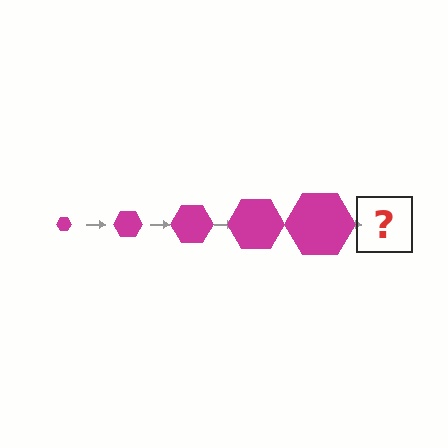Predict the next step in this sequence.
The next step is a magenta hexagon, larger than the previous one.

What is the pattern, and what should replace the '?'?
The pattern is that the hexagon gets progressively larger each step. The '?' should be a magenta hexagon, larger than the previous one.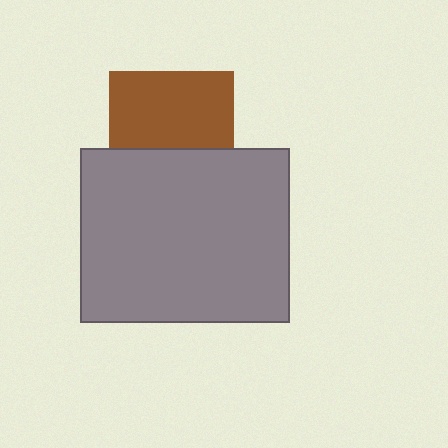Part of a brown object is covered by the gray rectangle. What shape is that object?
It is a square.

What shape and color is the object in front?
The object in front is a gray rectangle.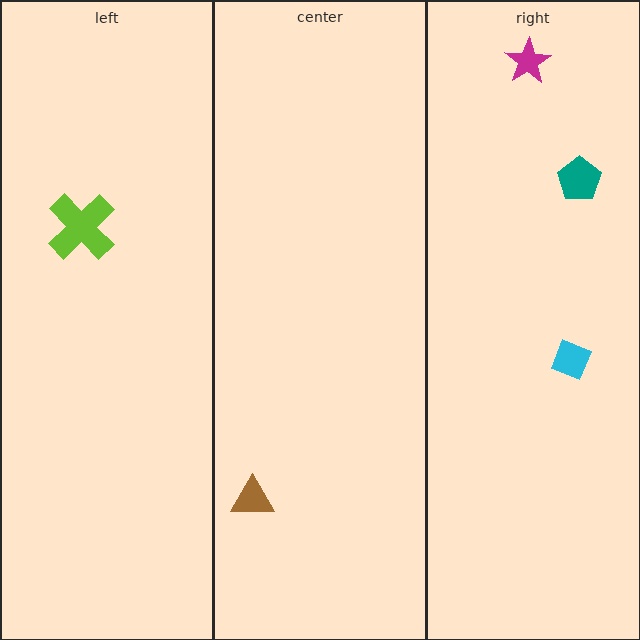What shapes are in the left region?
The lime cross.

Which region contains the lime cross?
The left region.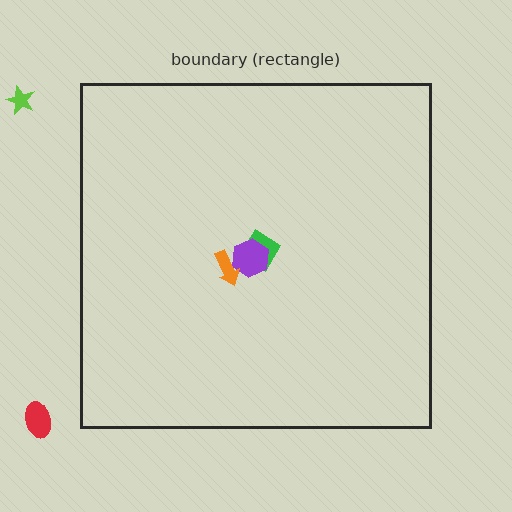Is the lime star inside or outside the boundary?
Outside.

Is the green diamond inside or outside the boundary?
Inside.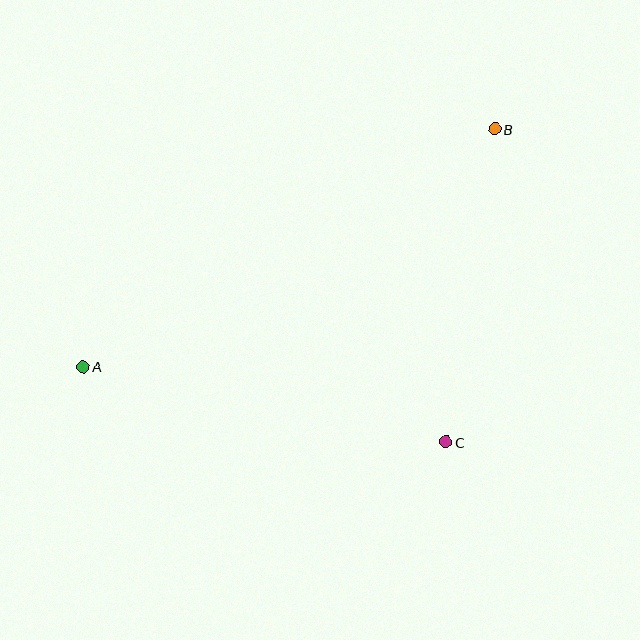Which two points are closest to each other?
Points B and C are closest to each other.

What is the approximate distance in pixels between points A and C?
The distance between A and C is approximately 370 pixels.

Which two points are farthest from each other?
Points A and B are farthest from each other.